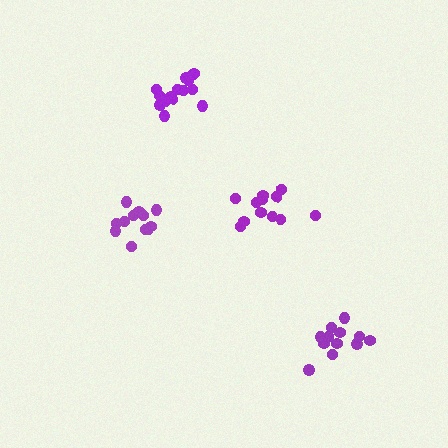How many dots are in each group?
Group 1: 12 dots, Group 2: 12 dots, Group 3: 15 dots, Group 4: 12 dots (51 total).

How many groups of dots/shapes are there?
There are 4 groups.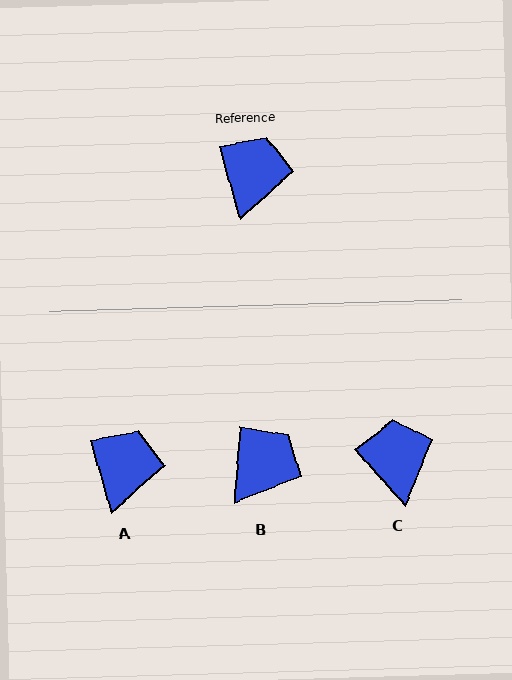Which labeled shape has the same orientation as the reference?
A.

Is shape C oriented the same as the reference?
No, it is off by about 26 degrees.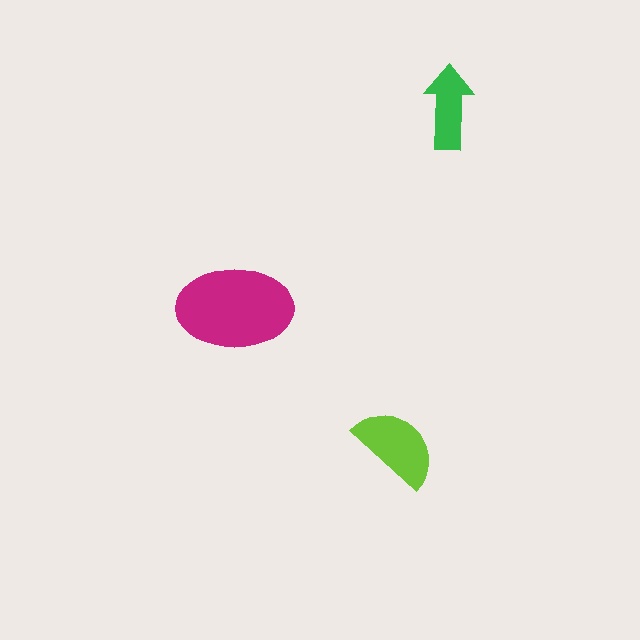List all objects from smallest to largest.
The green arrow, the lime semicircle, the magenta ellipse.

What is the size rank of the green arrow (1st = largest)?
3rd.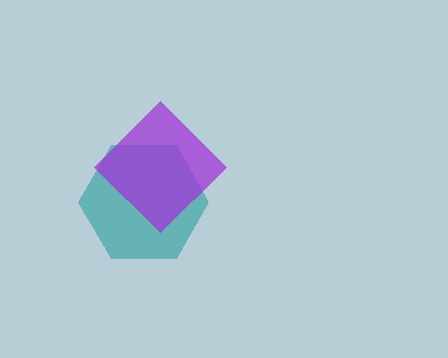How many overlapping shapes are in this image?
There are 2 overlapping shapes in the image.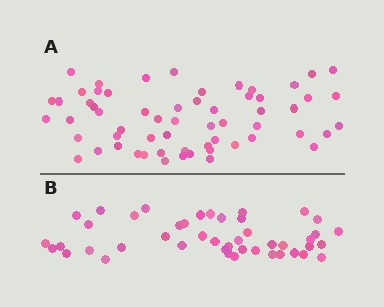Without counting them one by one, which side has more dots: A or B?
Region A (the top region) has more dots.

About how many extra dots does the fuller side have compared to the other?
Region A has approximately 15 more dots than region B.